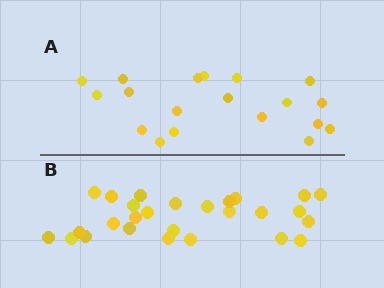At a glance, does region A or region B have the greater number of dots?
Region B (the bottom region) has more dots.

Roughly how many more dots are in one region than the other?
Region B has roughly 8 or so more dots than region A.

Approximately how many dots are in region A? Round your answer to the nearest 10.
About 20 dots. (The exact count is 19, which rounds to 20.)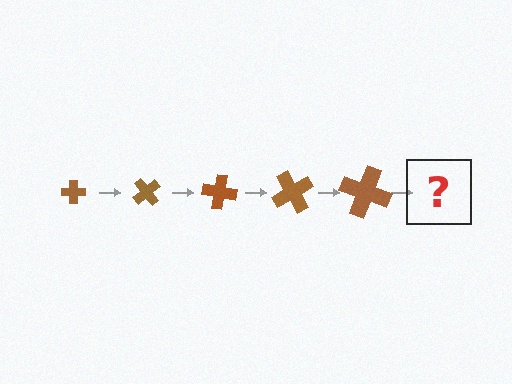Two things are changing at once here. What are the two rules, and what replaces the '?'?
The two rules are that the cross grows larger each step and it rotates 50 degrees each step. The '?' should be a cross, larger than the previous one and rotated 250 degrees from the start.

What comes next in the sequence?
The next element should be a cross, larger than the previous one and rotated 250 degrees from the start.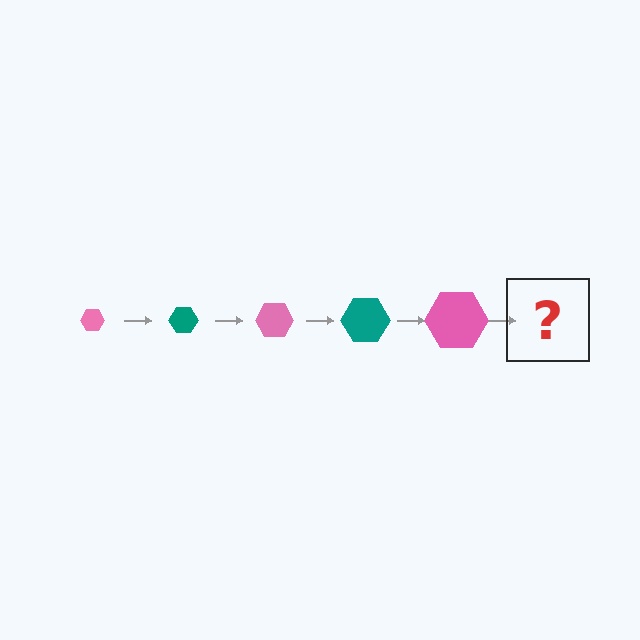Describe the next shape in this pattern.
It should be a teal hexagon, larger than the previous one.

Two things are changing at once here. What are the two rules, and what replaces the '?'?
The two rules are that the hexagon grows larger each step and the color cycles through pink and teal. The '?' should be a teal hexagon, larger than the previous one.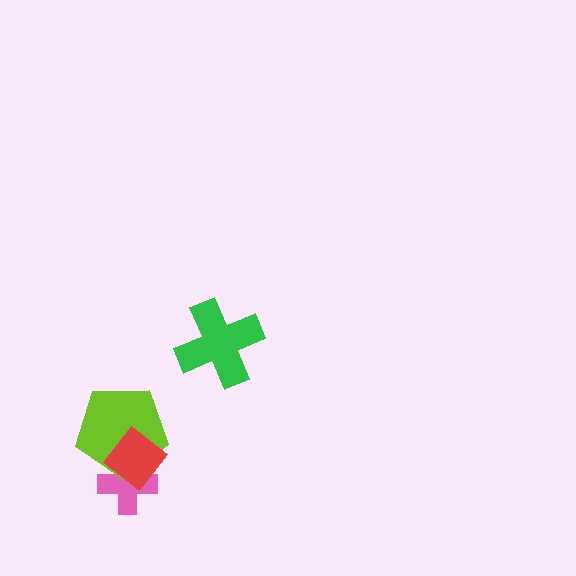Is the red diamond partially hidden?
No, no other shape covers it.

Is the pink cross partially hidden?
Yes, it is partially covered by another shape.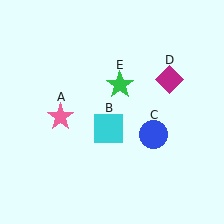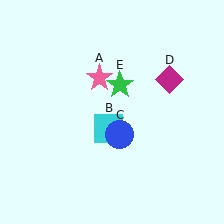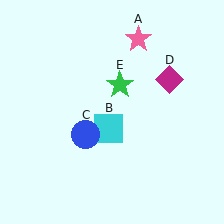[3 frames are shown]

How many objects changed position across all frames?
2 objects changed position: pink star (object A), blue circle (object C).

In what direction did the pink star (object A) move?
The pink star (object A) moved up and to the right.